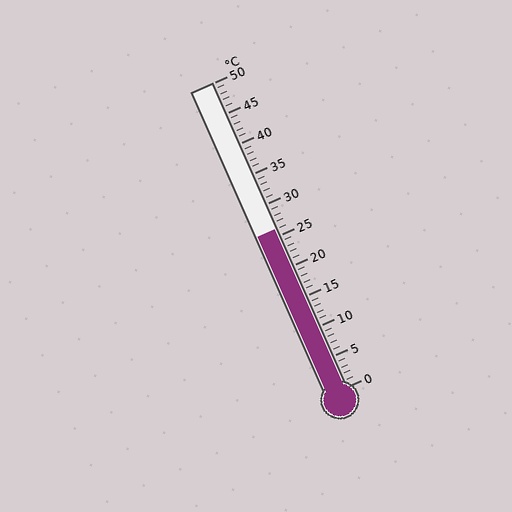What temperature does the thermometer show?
The thermometer shows approximately 26°C.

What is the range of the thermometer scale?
The thermometer scale ranges from 0°C to 50°C.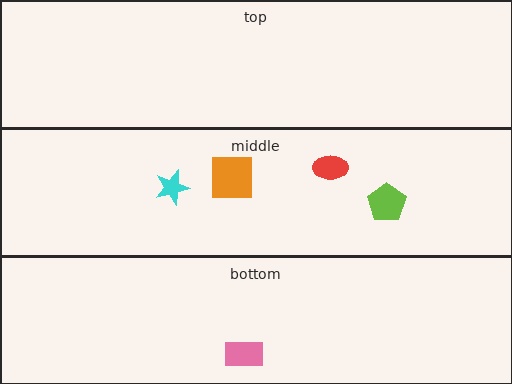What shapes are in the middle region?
The lime pentagon, the orange square, the red ellipse, the cyan star.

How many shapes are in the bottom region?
1.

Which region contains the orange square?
The middle region.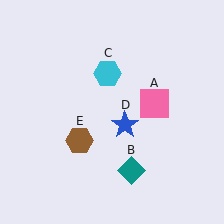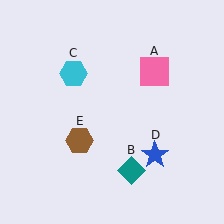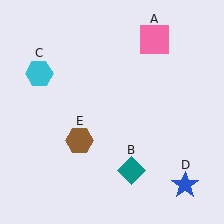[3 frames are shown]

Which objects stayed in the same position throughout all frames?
Teal diamond (object B) and brown hexagon (object E) remained stationary.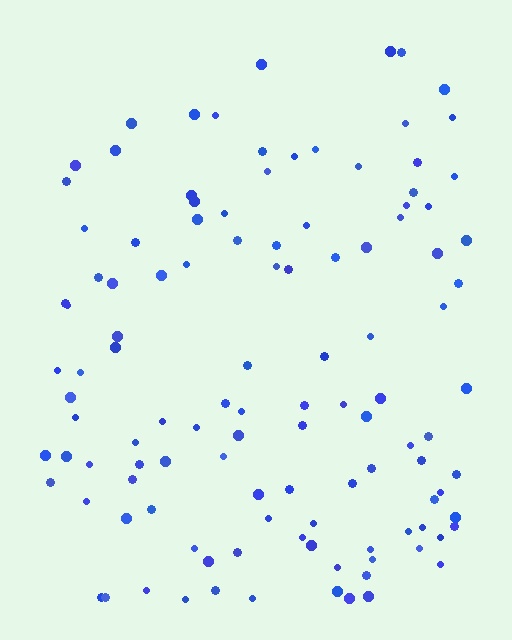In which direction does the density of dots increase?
From top to bottom, with the bottom side densest.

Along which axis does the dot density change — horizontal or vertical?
Vertical.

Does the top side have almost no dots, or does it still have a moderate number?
Still a moderate number, just noticeably fewer than the bottom.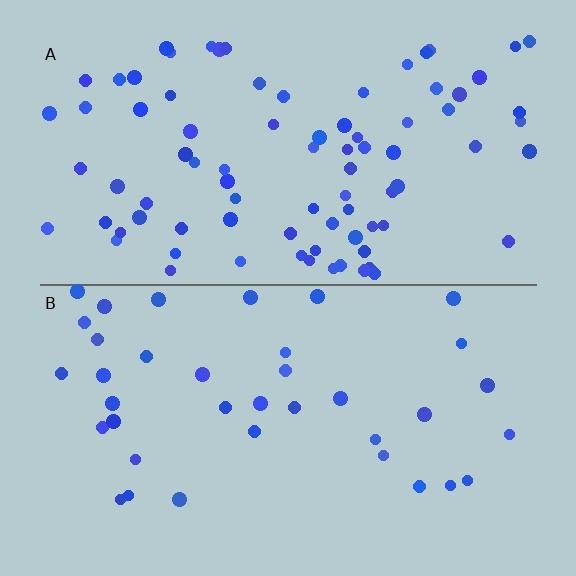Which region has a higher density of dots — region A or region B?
A (the top).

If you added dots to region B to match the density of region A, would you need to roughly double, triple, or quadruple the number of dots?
Approximately double.